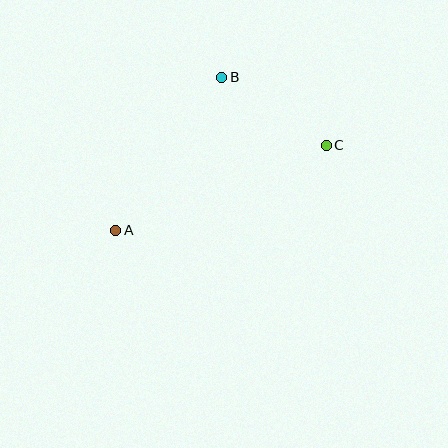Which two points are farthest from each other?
Points A and C are farthest from each other.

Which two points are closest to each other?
Points B and C are closest to each other.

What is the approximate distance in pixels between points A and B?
The distance between A and B is approximately 186 pixels.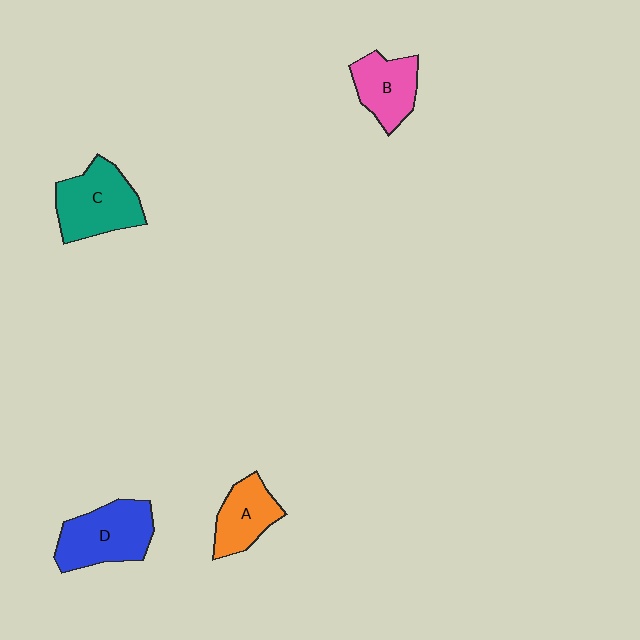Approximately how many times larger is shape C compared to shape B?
Approximately 1.3 times.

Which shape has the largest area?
Shape D (blue).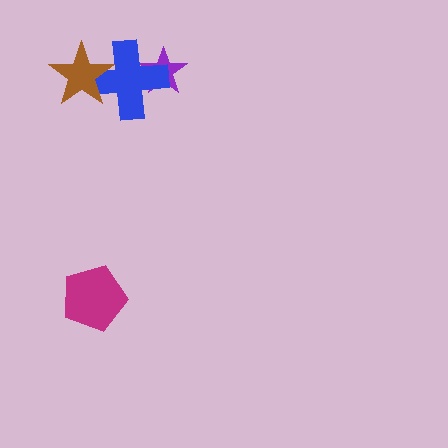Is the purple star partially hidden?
Yes, it is partially covered by another shape.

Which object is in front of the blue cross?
The brown star is in front of the blue cross.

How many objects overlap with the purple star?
1 object overlaps with the purple star.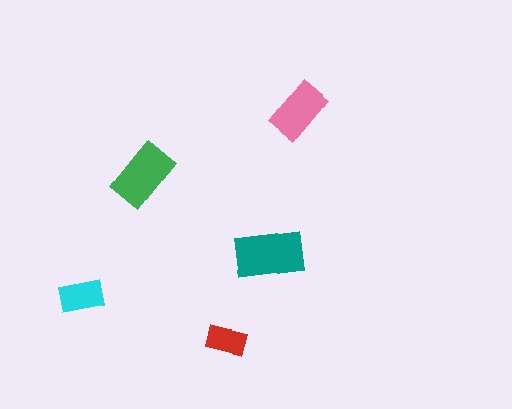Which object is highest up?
The pink rectangle is topmost.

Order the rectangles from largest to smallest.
the teal one, the green one, the pink one, the cyan one, the red one.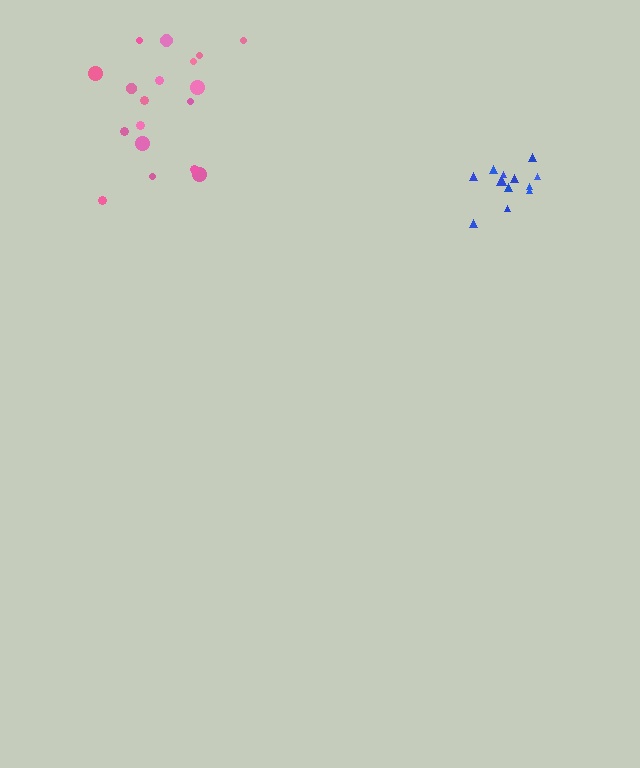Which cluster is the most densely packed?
Blue.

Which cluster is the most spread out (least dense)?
Pink.